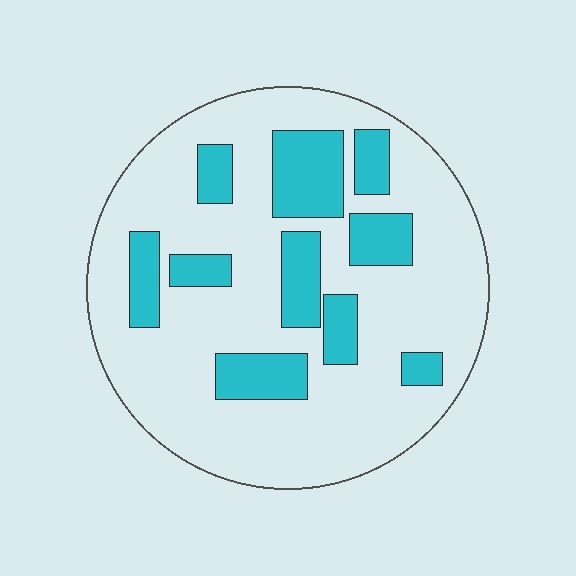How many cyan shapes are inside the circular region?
10.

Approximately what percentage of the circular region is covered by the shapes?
Approximately 25%.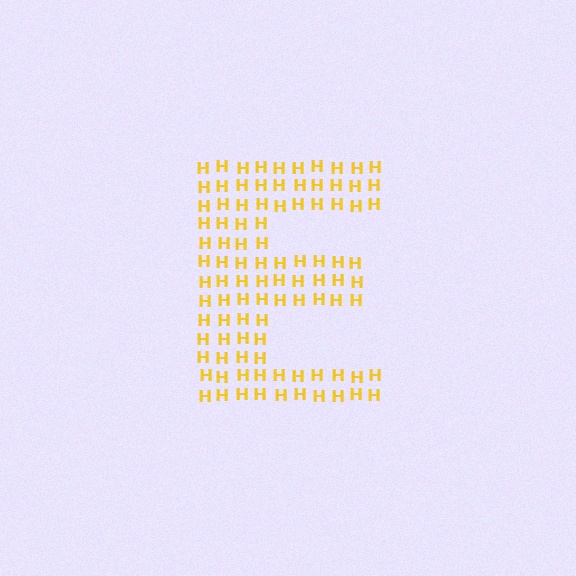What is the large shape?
The large shape is the letter E.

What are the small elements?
The small elements are letter H's.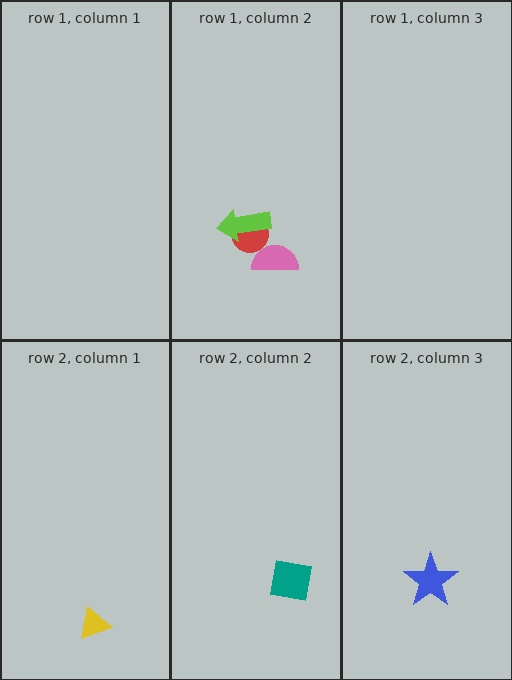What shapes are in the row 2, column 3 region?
The blue star.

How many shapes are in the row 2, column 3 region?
1.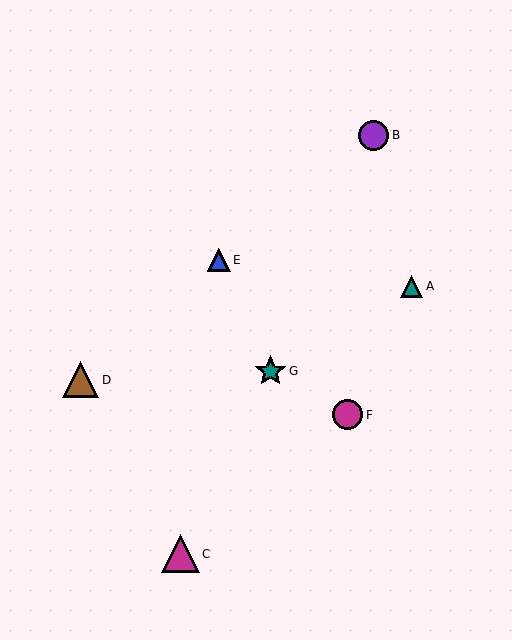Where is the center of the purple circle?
The center of the purple circle is at (374, 135).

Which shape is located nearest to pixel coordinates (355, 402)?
The magenta circle (labeled F) at (347, 415) is nearest to that location.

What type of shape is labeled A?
Shape A is a teal triangle.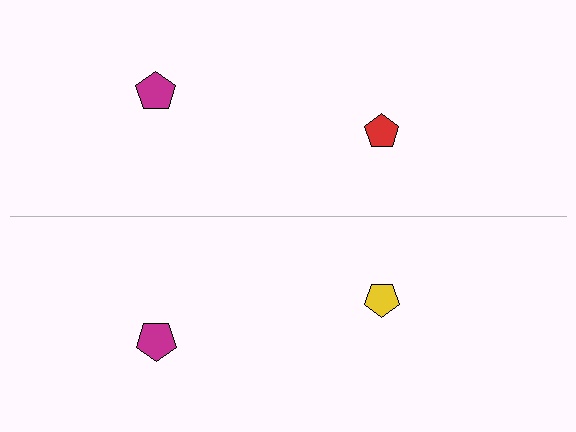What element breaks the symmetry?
The yellow pentagon on the bottom side breaks the symmetry — its mirror counterpart is red.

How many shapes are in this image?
There are 4 shapes in this image.